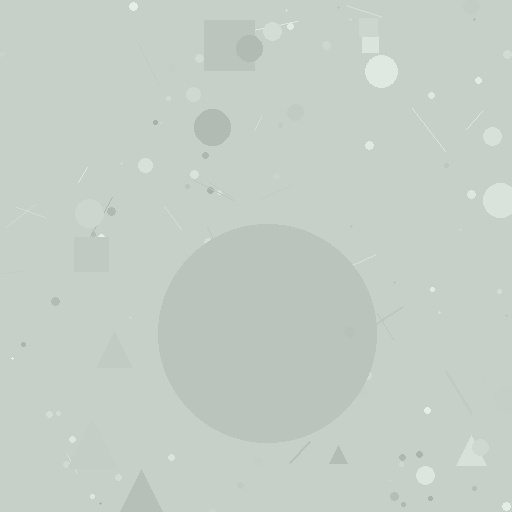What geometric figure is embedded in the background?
A circle is embedded in the background.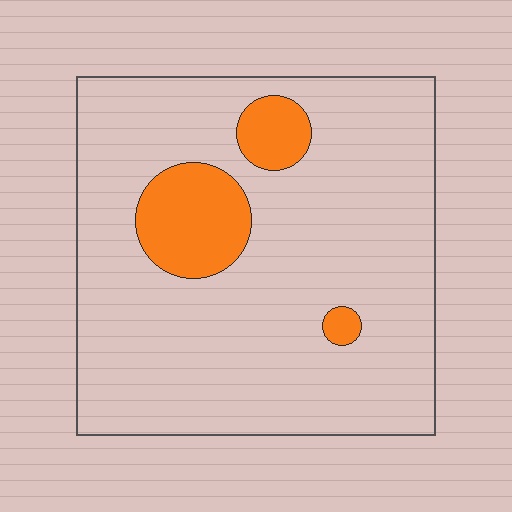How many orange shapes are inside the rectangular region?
3.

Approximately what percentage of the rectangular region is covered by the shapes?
Approximately 15%.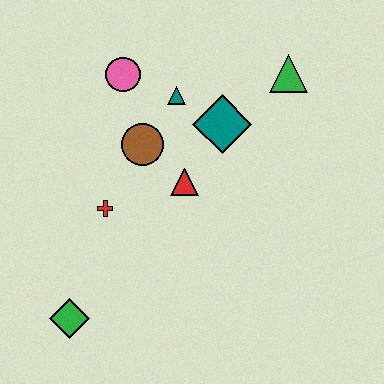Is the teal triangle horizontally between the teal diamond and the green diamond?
Yes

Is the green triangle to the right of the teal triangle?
Yes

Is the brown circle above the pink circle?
No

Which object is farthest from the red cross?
The green triangle is farthest from the red cross.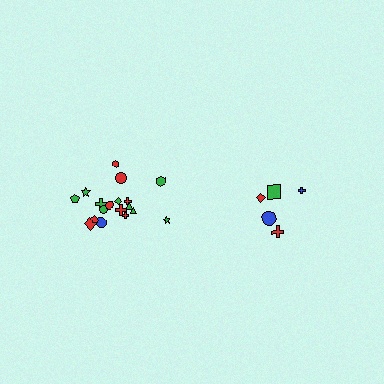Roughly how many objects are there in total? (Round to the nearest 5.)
Roughly 25 objects in total.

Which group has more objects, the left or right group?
The left group.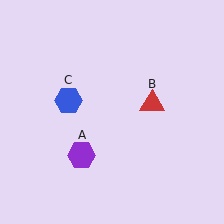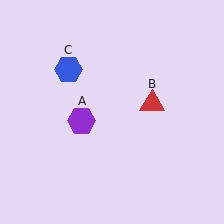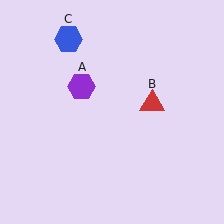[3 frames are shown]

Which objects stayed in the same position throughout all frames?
Red triangle (object B) remained stationary.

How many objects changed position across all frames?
2 objects changed position: purple hexagon (object A), blue hexagon (object C).